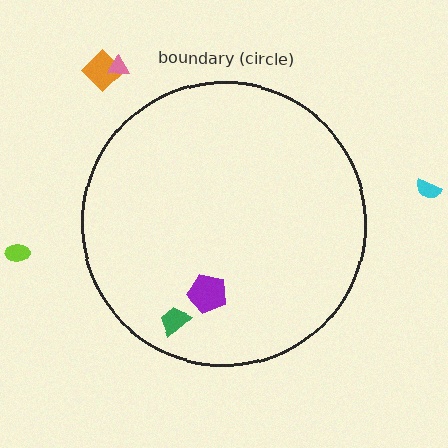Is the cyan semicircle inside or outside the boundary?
Outside.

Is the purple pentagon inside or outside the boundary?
Inside.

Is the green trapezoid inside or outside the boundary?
Inside.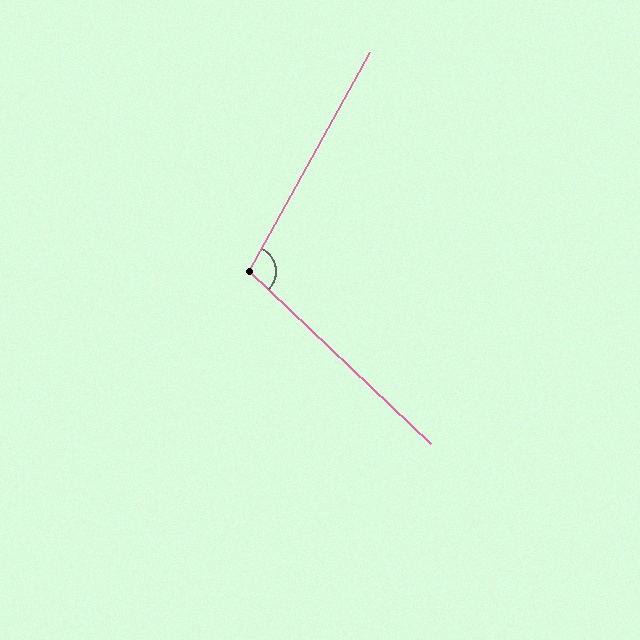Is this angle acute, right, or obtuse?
It is obtuse.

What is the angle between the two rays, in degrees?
Approximately 105 degrees.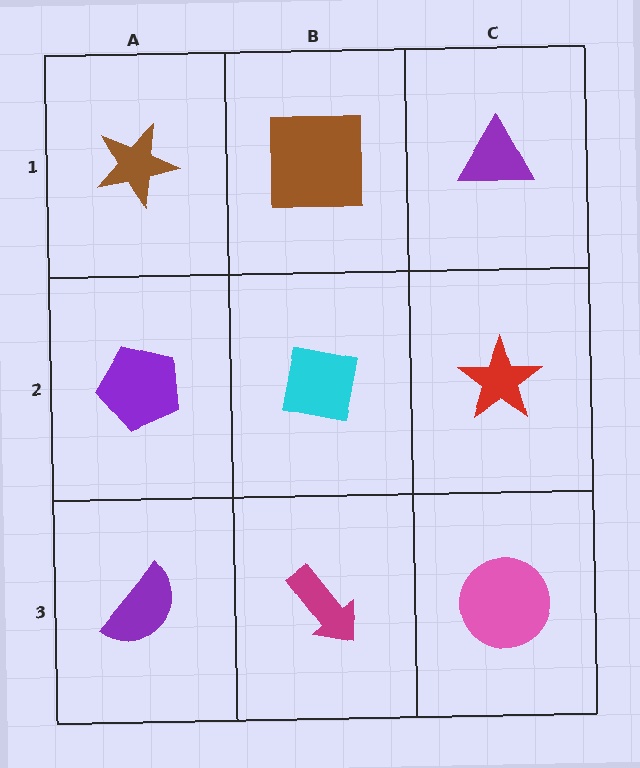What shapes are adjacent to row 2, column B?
A brown square (row 1, column B), a magenta arrow (row 3, column B), a purple pentagon (row 2, column A), a red star (row 2, column C).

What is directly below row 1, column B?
A cyan square.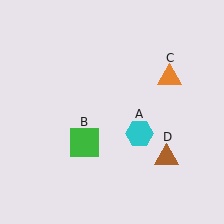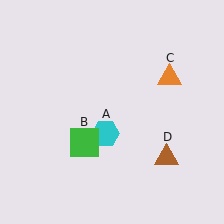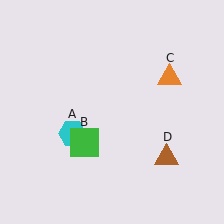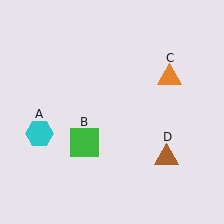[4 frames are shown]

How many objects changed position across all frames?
1 object changed position: cyan hexagon (object A).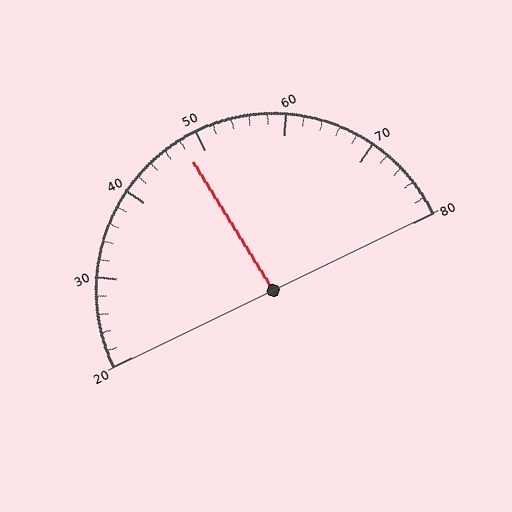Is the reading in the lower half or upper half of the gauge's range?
The reading is in the lower half of the range (20 to 80).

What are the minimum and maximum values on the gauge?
The gauge ranges from 20 to 80.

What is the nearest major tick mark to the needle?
The nearest major tick mark is 50.